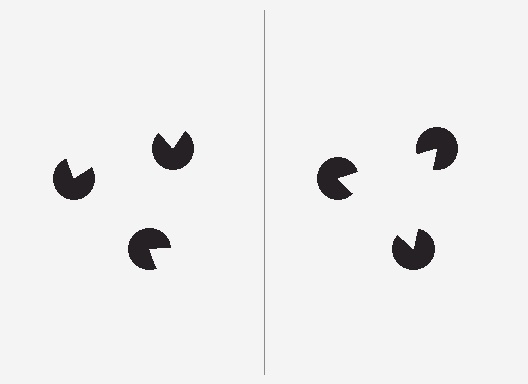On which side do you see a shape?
An illusory triangle appears on the right side. On the left side the wedge cuts are rotated, so no coherent shape forms.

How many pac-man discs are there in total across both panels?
6 — 3 on each side.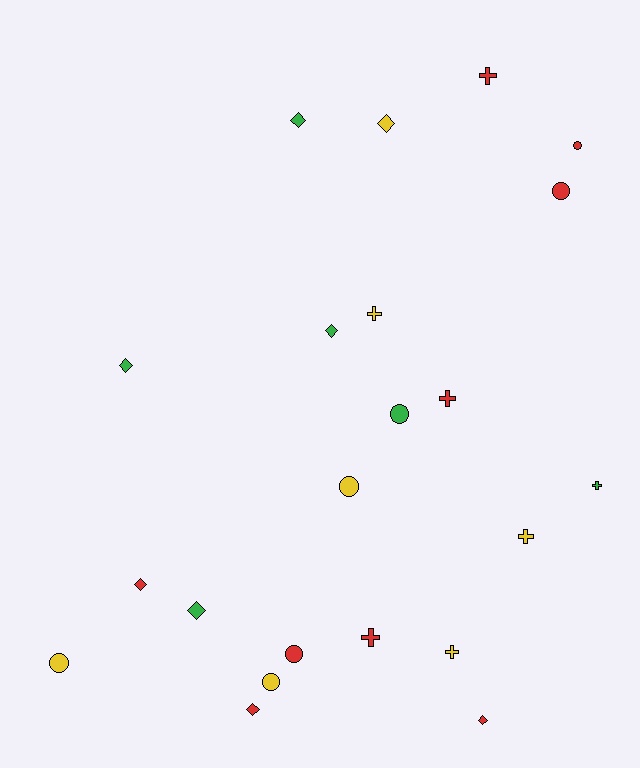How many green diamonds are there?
There are 4 green diamonds.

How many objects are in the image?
There are 22 objects.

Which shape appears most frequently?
Diamond, with 8 objects.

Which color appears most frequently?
Red, with 9 objects.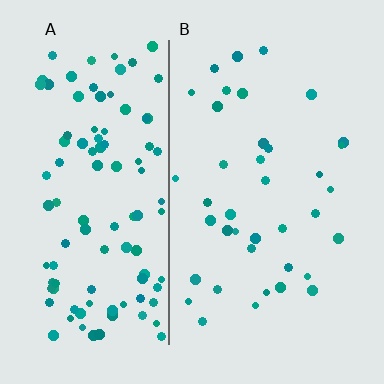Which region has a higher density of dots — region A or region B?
A (the left).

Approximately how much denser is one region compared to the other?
Approximately 2.7× — region A over region B.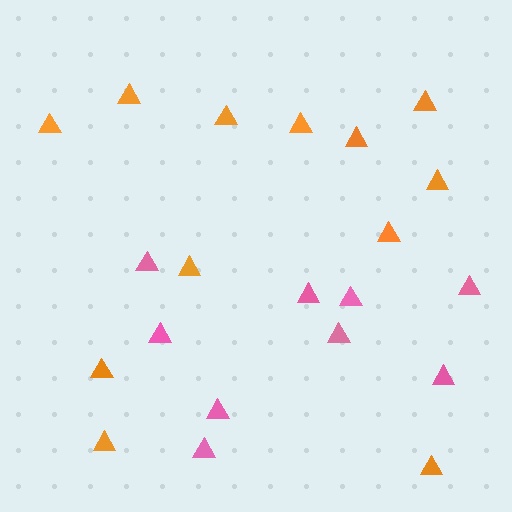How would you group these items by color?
There are 2 groups: one group of orange triangles (12) and one group of pink triangles (9).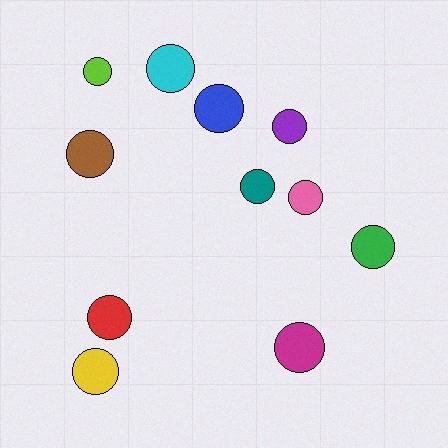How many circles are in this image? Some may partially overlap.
There are 11 circles.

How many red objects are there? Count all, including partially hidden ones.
There is 1 red object.